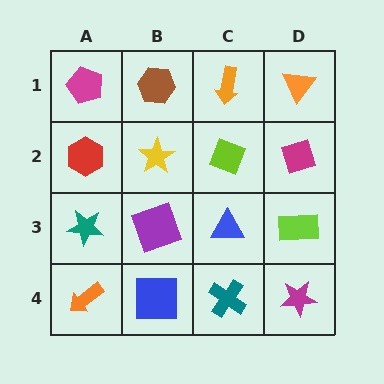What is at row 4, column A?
An orange arrow.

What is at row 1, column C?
An orange arrow.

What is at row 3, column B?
A purple square.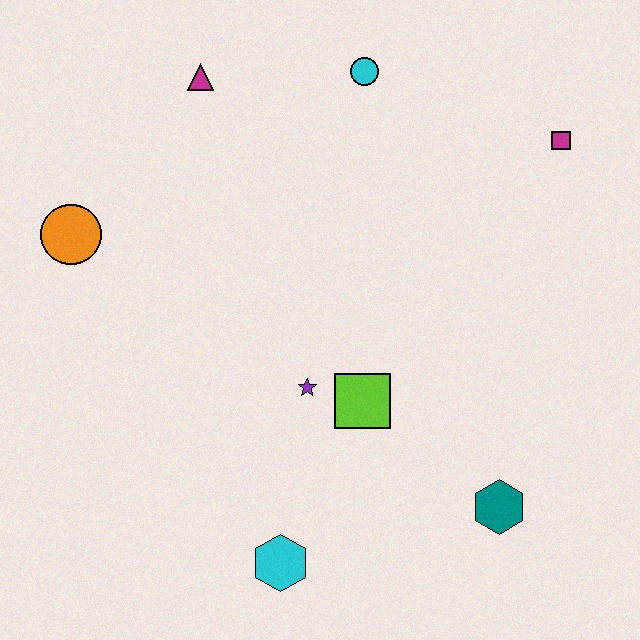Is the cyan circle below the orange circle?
No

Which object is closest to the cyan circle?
The magenta triangle is closest to the cyan circle.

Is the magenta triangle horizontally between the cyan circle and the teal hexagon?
No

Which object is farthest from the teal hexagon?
The magenta triangle is farthest from the teal hexagon.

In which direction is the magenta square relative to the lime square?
The magenta square is above the lime square.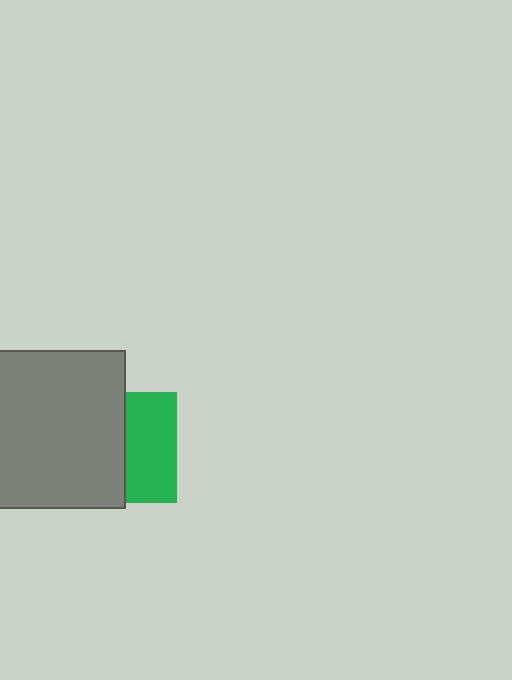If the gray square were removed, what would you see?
You would see the complete green square.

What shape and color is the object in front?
The object in front is a gray square.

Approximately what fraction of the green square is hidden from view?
Roughly 54% of the green square is hidden behind the gray square.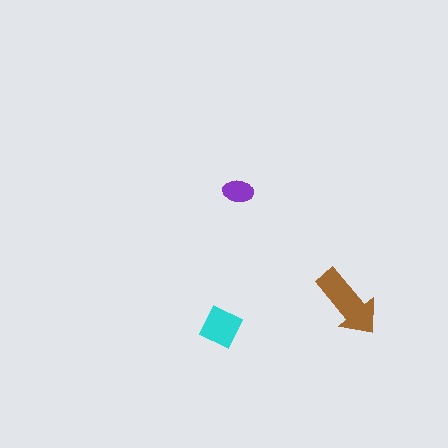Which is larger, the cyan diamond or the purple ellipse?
The cyan diamond.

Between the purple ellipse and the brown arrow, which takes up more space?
The brown arrow.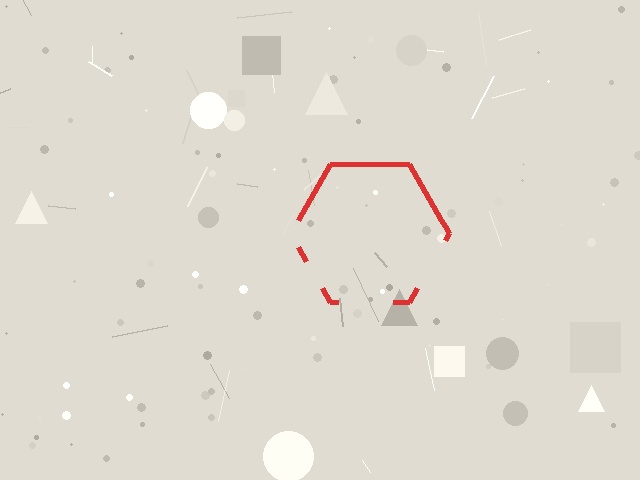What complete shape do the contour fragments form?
The contour fragments form a hexagon.